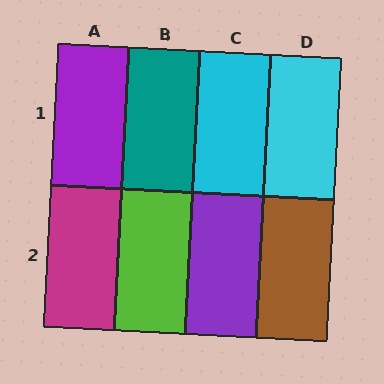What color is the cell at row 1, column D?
Cyan.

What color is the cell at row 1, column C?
Cyan.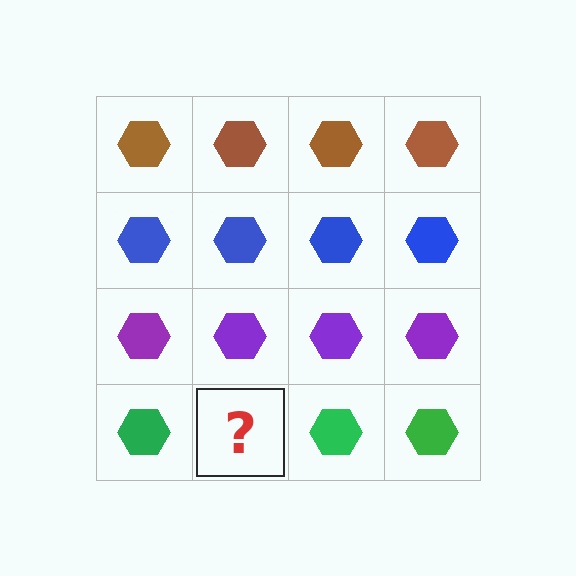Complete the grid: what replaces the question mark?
The question mark should be replaced with a green hexagon.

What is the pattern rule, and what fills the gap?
The rule is that each row has a consistent color. The gap should be filled with a green hexagon.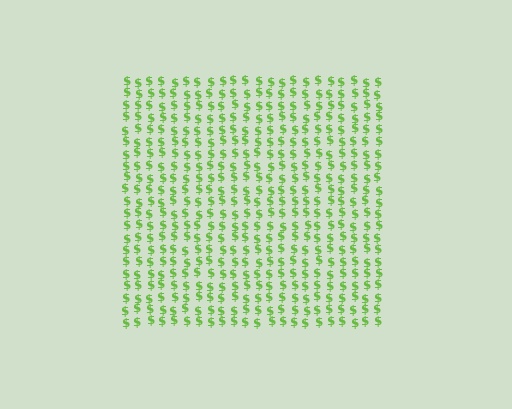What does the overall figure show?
The overall figure shows a square.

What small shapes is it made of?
It is made of small dollar signs.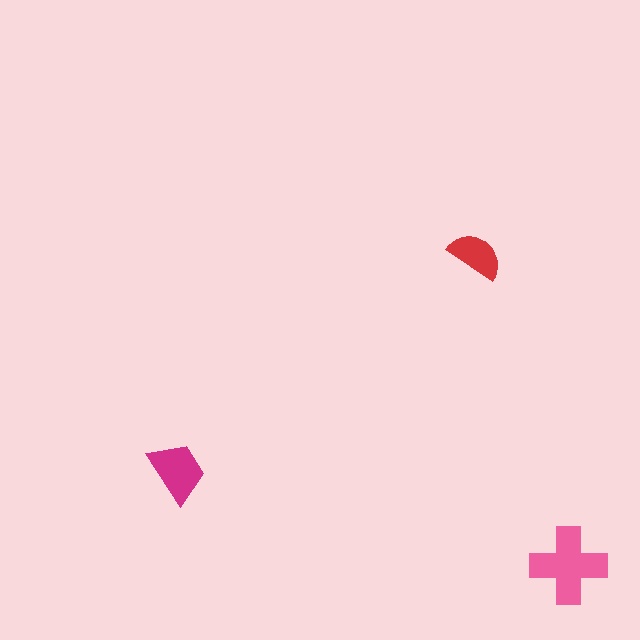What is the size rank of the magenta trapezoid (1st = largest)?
2nd.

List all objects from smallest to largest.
The red semicircle, the magenta trapezoid, the pink cross.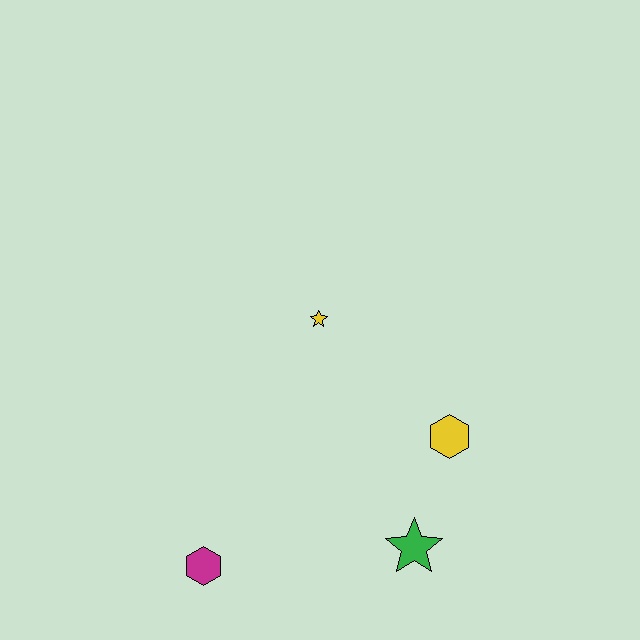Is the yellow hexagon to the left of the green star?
No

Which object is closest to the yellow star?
The yellow hexagon is closest to the yellow star.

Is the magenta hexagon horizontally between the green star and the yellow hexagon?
No